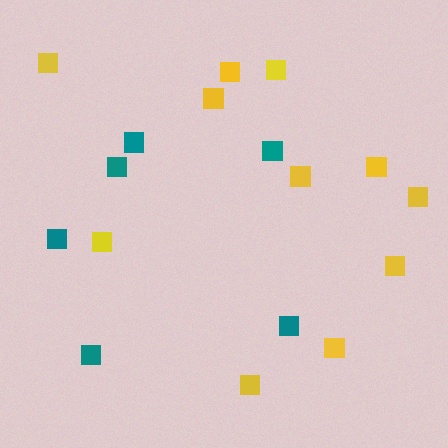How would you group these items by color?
There are 2 groups: one group of yellow squares (11) and one group of teal squares (6).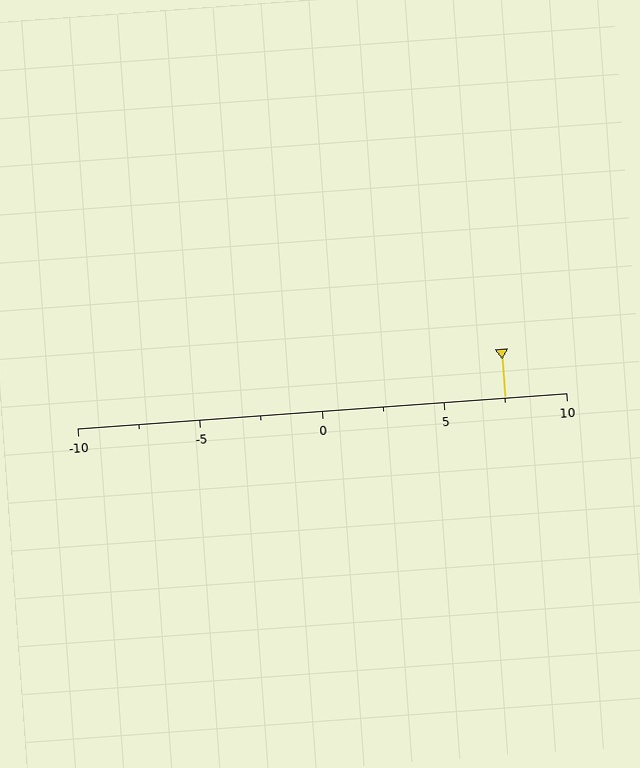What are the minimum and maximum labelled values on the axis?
The axis runs from -10 to 10.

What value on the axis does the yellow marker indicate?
The marker indicates approximately 7.5.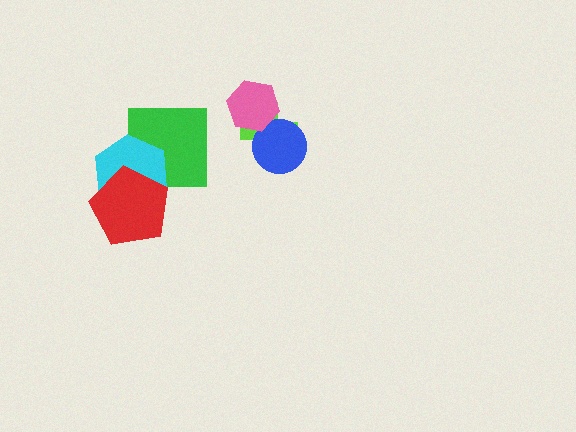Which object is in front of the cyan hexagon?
The red pentagon is in front of the cyan hexagon.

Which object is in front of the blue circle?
The pink hexagon is in front of the blue circle.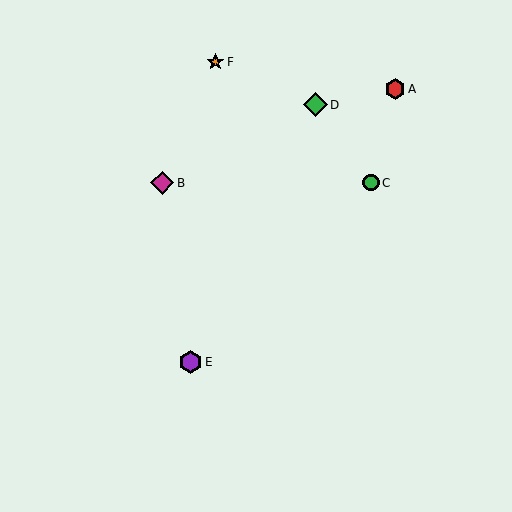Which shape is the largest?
The green diamond (labeled D) is the largest.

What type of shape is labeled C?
Shape C is a green circle.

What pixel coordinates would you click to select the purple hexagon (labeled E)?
Click at (190, 362) to select the purple hexagon E.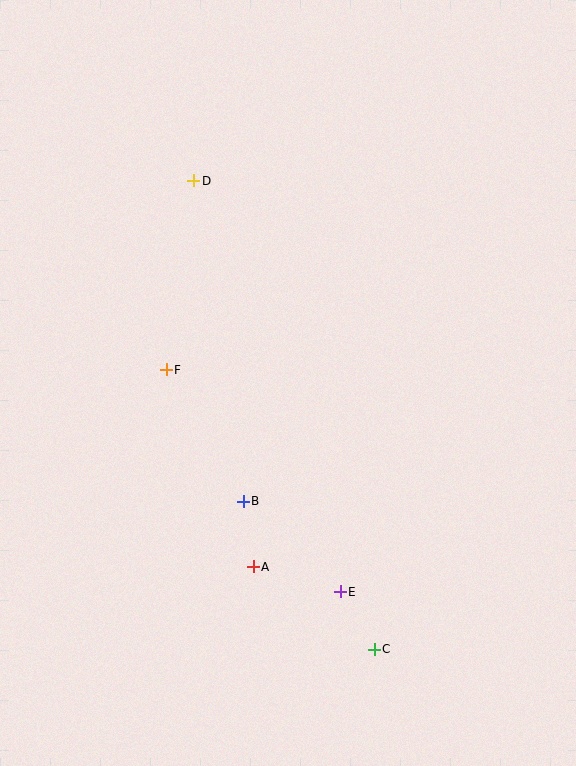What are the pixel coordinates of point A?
Point A is at (253, 567).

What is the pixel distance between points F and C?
The distance between F and C is 349 pixels.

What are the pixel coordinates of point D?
Point D is at (194, 181).